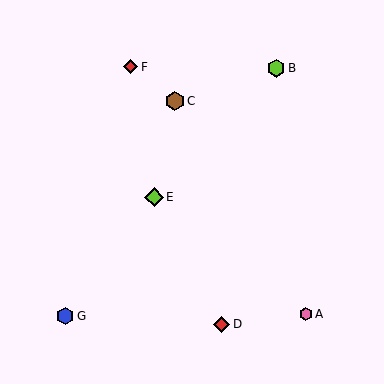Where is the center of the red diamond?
The center of the red diamond is at (131, 67).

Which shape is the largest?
The brown hexagon (labeled C) is the largest.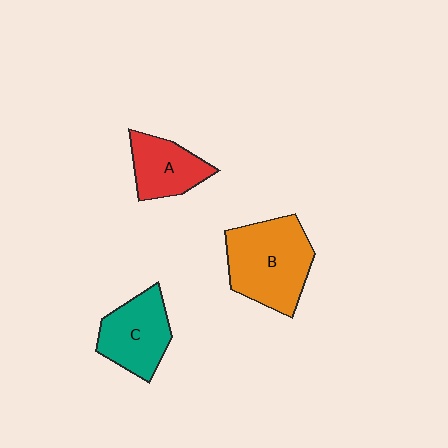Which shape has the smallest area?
Shape A (red).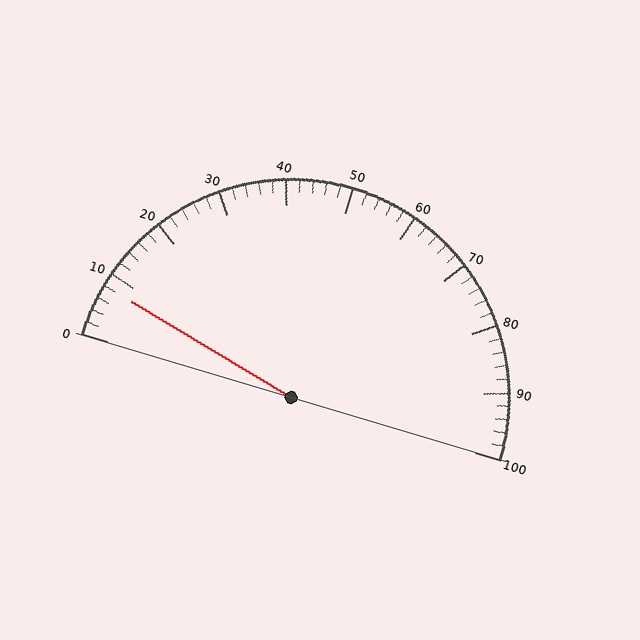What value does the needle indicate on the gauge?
The needle indicates approximately 8.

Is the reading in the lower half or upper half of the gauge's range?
The reading is in the lower half of the range (0 to 100).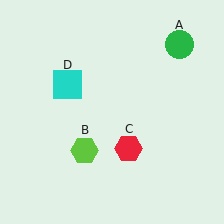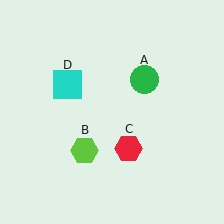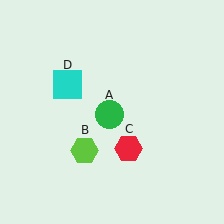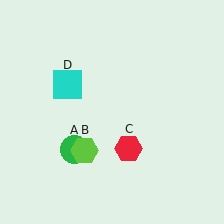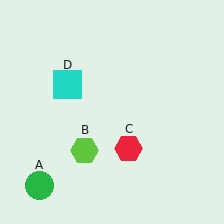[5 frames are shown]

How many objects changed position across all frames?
1 object changed position: green circle (object A).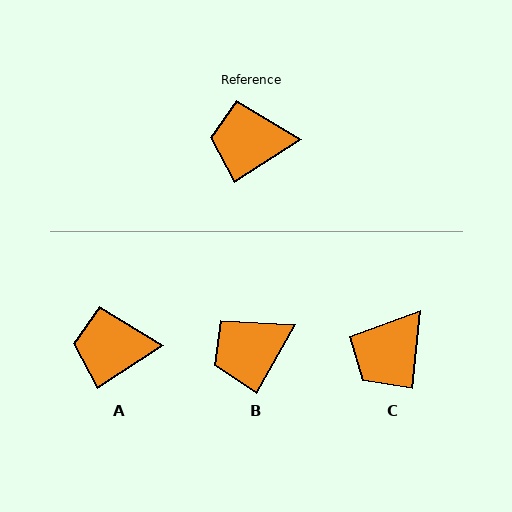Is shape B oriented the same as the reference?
No, it is off by about 28 degrees.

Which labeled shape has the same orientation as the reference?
A.